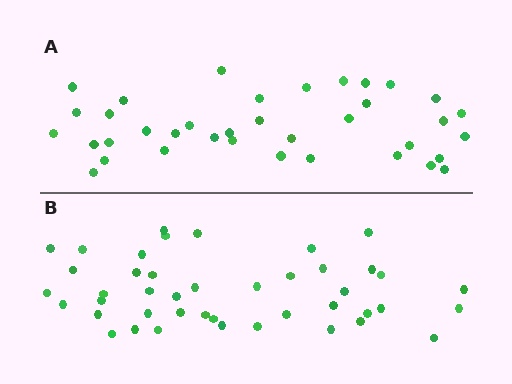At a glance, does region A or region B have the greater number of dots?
Region B (the bottom region) has more dots.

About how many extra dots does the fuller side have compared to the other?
Region B has about 6 more dots than region A.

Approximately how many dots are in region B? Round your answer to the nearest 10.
About 40 dots. (The exact count is 43, which rounds to 40.)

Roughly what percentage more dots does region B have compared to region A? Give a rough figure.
About 15% more.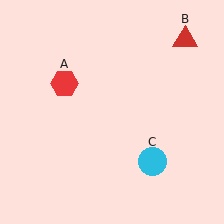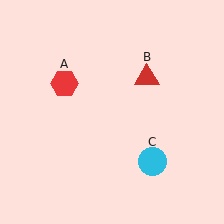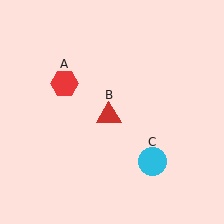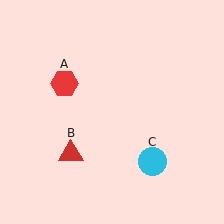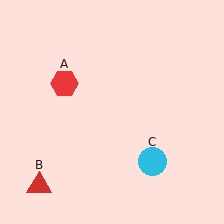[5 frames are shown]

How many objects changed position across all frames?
1 object changed position: red triangle (object B).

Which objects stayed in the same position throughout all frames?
Red hexagon (object A) and cyan circle (object C) remained stationary.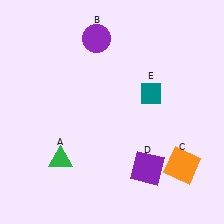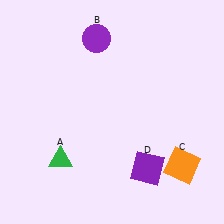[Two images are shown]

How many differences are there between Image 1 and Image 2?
There is 1 difference between the two images.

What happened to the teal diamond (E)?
The teal diamond (E) was removed in Image 2. It was in the top-right area of Image 1.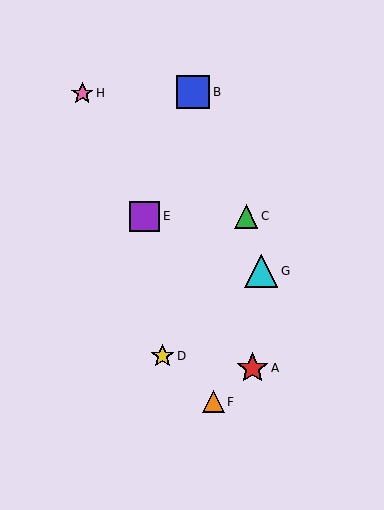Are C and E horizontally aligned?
Yes, both are at y≈216.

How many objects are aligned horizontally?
2 objects (C, E) are aligned horizontally.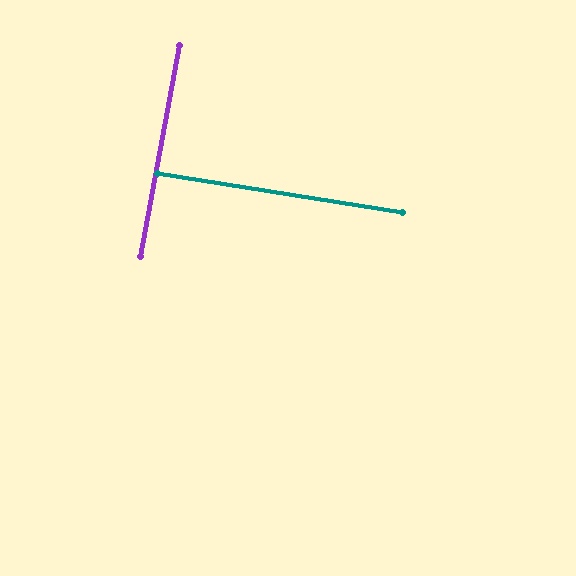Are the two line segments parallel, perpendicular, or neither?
Perpendicular — they meet at approximately 89°.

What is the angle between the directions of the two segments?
Approximately 89 degrees.